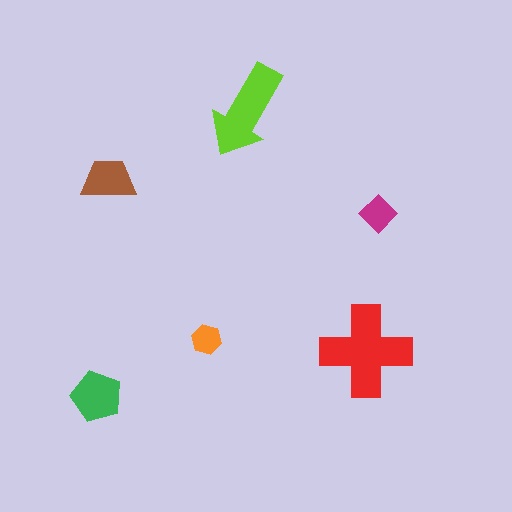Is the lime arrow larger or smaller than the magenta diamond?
Larger.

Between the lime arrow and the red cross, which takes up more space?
The red cross.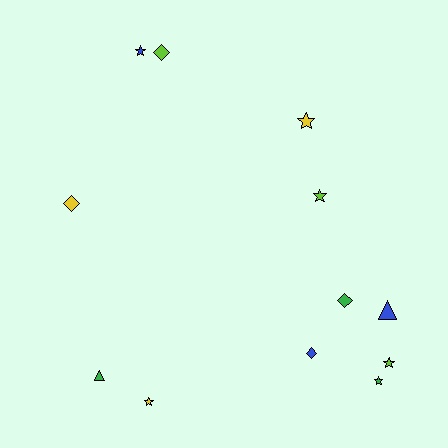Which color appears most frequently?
Yellow, with 3 objects.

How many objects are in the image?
There are 12 objects.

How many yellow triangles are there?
There are no yellow triangles.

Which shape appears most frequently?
Star, with 6 objects.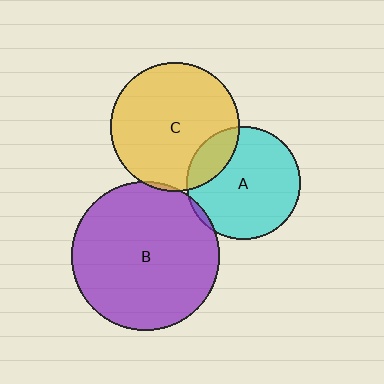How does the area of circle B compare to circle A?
Approximately 1.7 times.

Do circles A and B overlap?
Yes.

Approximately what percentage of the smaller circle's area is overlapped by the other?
Approximately 5%.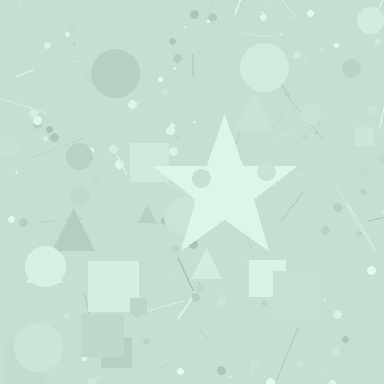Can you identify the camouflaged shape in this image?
The camouflaged shape is a star.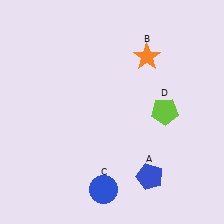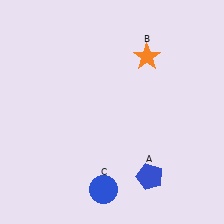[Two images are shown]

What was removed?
The lime pentagon (D) was removed in Image 2.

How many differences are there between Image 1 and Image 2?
There is 1 difference between the two images.